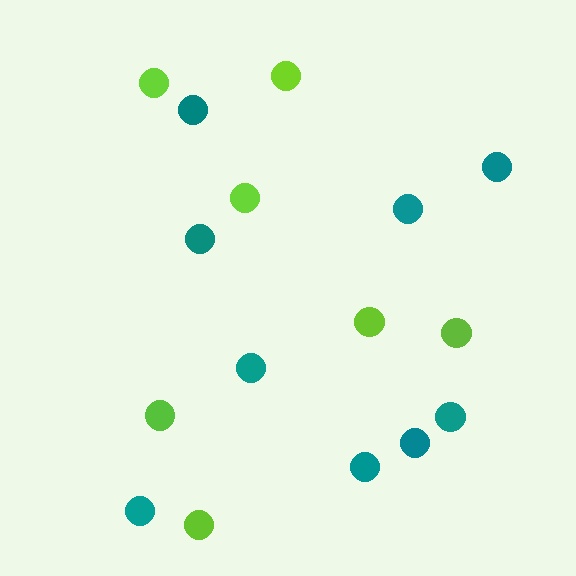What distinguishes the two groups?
There are 2 groups: one group of lime circles (7) and one group of teal circles (9).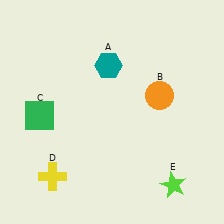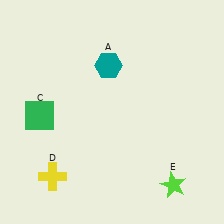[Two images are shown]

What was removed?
The orange circle (B) was removed in Image 2.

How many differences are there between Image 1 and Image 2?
There is 1 difference between the two images.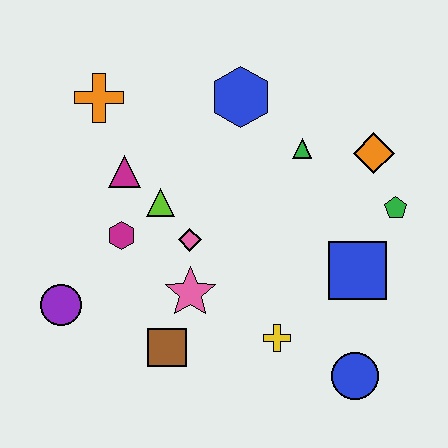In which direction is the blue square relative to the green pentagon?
The blue square is below the green pentagon.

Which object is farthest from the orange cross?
The blue circle is farthest from the orange cross.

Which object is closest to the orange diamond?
The green pentagon is closest to the orange diamond.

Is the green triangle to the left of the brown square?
No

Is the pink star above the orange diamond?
No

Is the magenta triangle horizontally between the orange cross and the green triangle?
Yes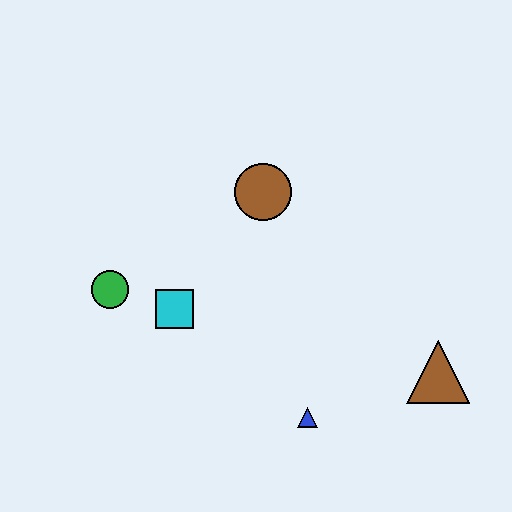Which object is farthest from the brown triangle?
The green circle is farthest from the brown triangle.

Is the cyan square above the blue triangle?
Yes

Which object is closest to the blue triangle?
The brown triangle is closest to the blue triangle.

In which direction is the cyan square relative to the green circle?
The cyan square is to the right of the green circle.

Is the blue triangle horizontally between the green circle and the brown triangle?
Yes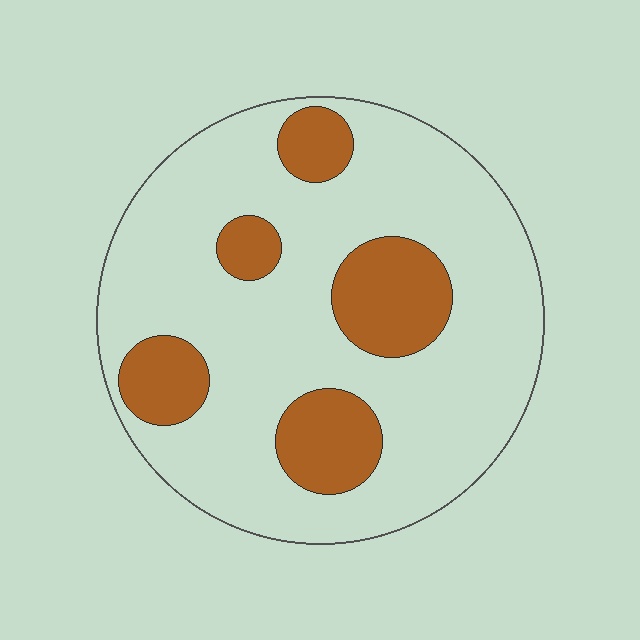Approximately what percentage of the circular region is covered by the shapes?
Approximately 20%.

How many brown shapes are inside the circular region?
5.